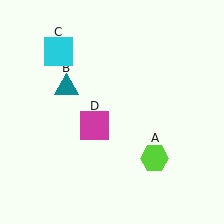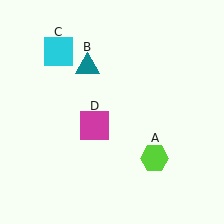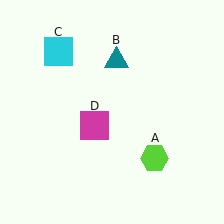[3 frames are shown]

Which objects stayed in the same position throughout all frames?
Lime hexagon (object A) and cyan square (object C) and magenta square (object D) remained stationary.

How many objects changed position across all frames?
1 object changed position: teal triangle (object B).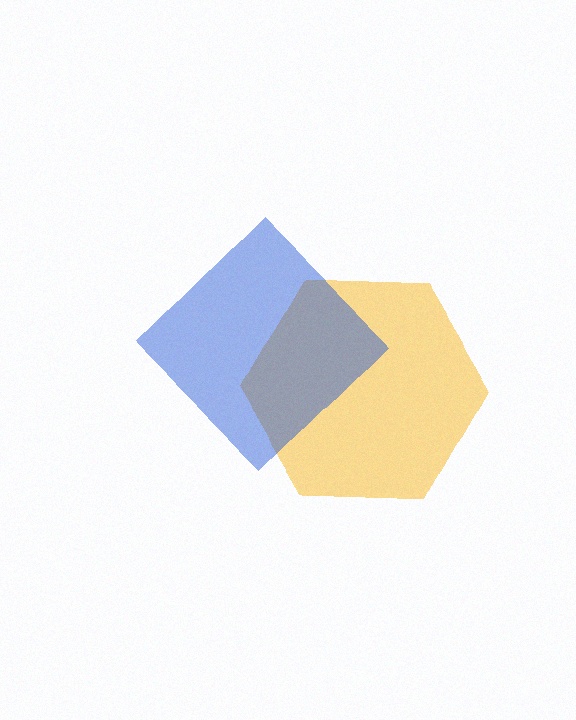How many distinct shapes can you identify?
There are 2 distinct shapes: a yellow hexagon, a blue diamond.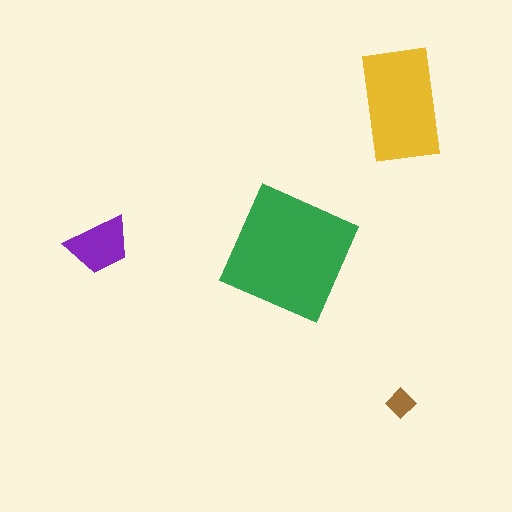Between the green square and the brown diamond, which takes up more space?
The green square.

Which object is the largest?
The green square.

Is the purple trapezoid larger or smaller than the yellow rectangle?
Smaller.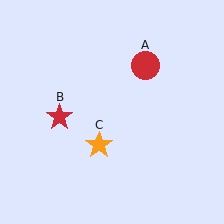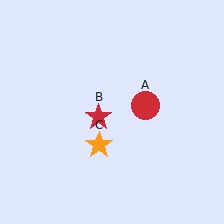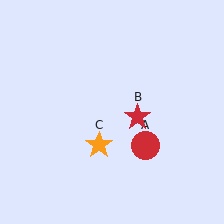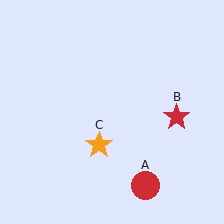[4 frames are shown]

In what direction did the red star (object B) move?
The red star (object B) moved right.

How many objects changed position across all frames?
2 objects changed position: red circle (object A), red star (object B).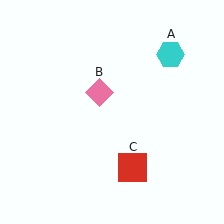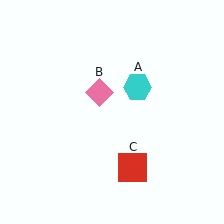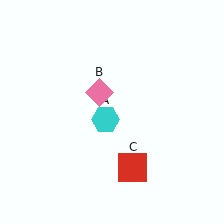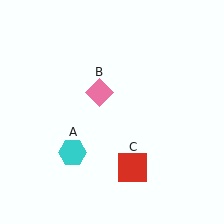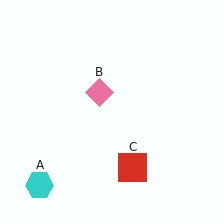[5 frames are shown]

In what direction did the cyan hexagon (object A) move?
The cyan hexagon (object A) moved down and to the left.